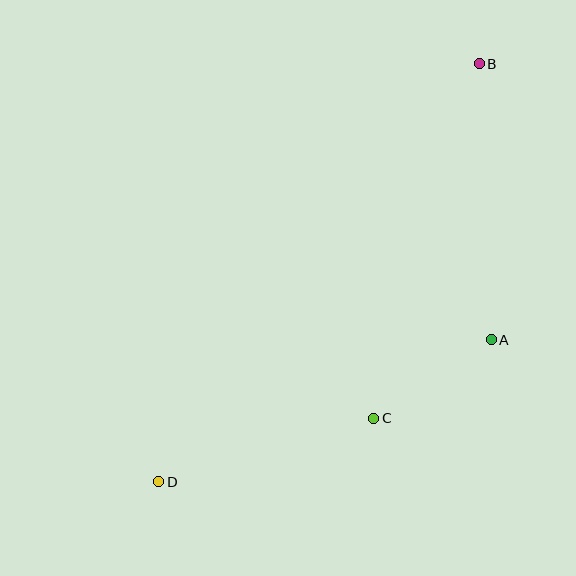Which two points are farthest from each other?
Points B and D are farthest from each other.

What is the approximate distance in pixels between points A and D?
The distance between A and D is approximately 362 pixels.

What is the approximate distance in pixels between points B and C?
The distance between B and C is approximately 370 pixels.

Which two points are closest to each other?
Points A and C are closest to each other.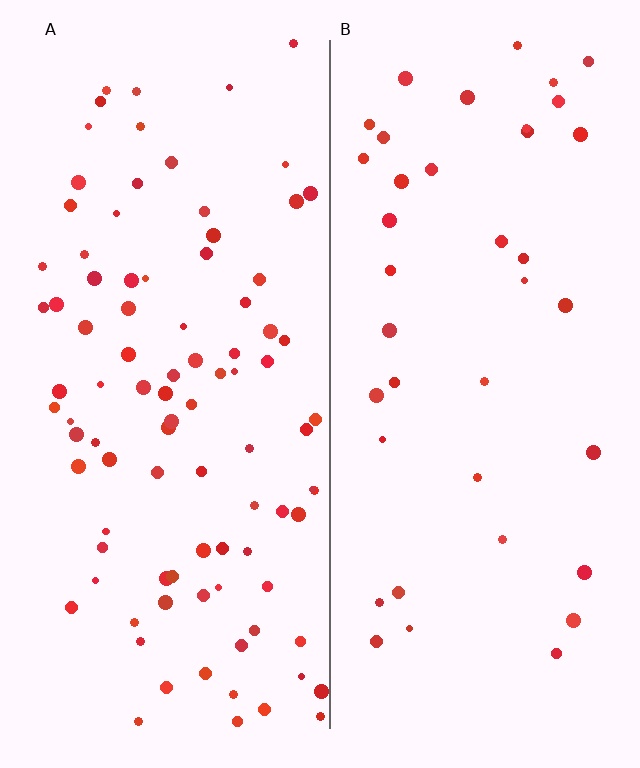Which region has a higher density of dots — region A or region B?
A (the left).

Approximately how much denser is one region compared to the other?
Approximately 2.4× — region A over region B.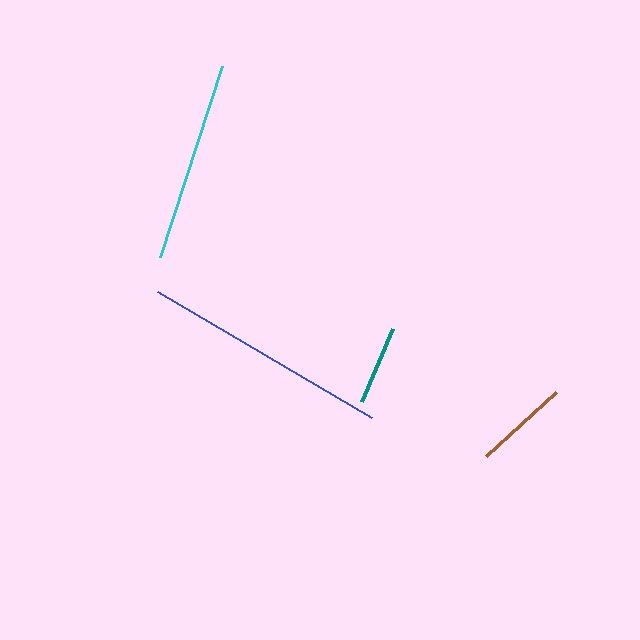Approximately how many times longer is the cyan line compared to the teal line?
The cyan line is approximately 2.5 times the length of the teal line.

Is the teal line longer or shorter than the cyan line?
The cyan line is longer than the teal line.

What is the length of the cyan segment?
The cyan segment is approximately 201 pixels long.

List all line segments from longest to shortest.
From longest to shortest: blue, cyan, brown, teal.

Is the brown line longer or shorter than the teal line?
The brown line is longer than the teal line.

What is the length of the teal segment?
The teal segment is approximately 79 pixels long.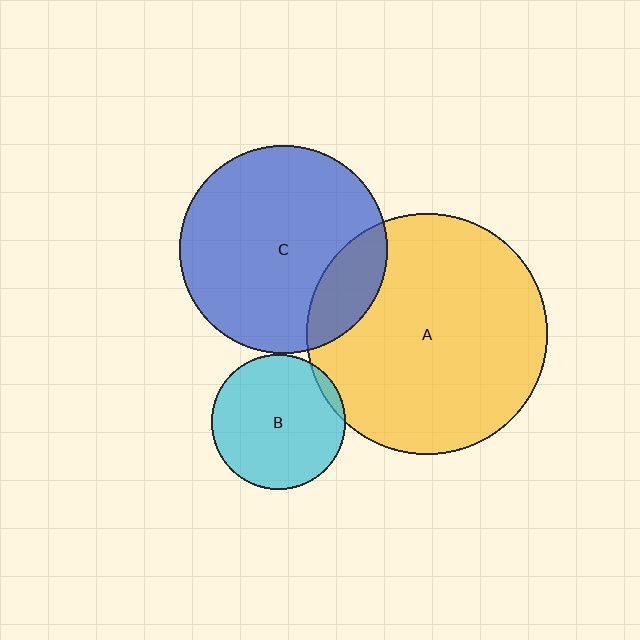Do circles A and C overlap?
Yes.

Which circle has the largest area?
Circle A (yellow).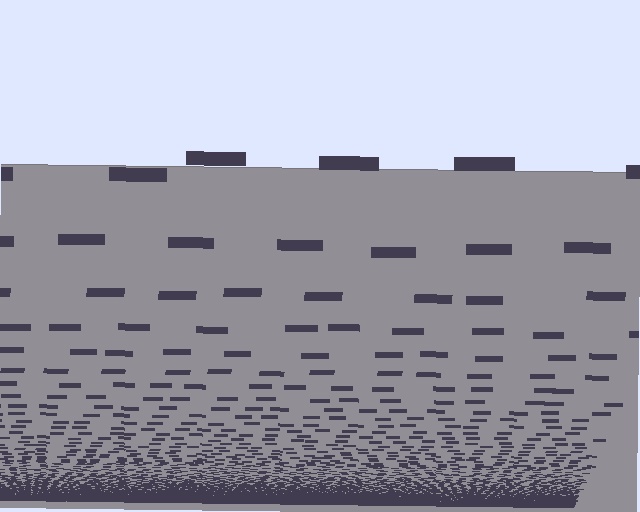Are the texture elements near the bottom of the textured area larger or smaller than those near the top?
Smaller. The gradient is inverted — elements near the bottom are smaller and denser.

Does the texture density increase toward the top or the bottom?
Density increases toward the bottom.